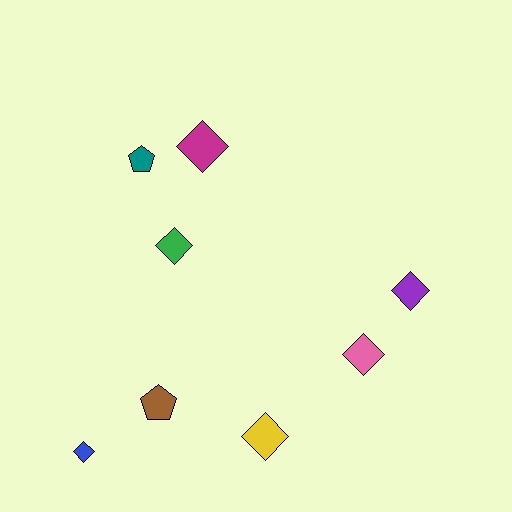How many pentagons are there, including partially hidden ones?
There are 2 pentagons.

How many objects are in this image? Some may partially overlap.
There are 8 objects.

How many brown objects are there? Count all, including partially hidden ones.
There is 1 brown object.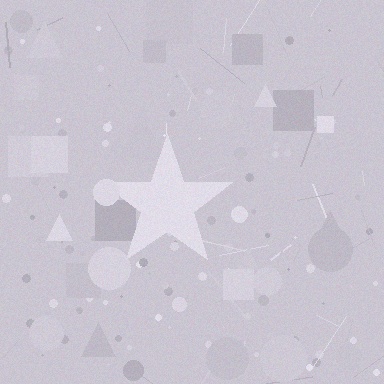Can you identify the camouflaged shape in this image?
The camouflaged shape is a star.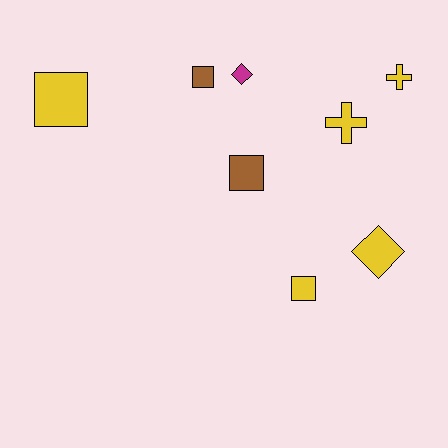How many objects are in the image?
There are 8 objects.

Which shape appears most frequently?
Square, with 4 objects.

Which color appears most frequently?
Yellow, with 5 objects.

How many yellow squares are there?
There are 2 yellow squares.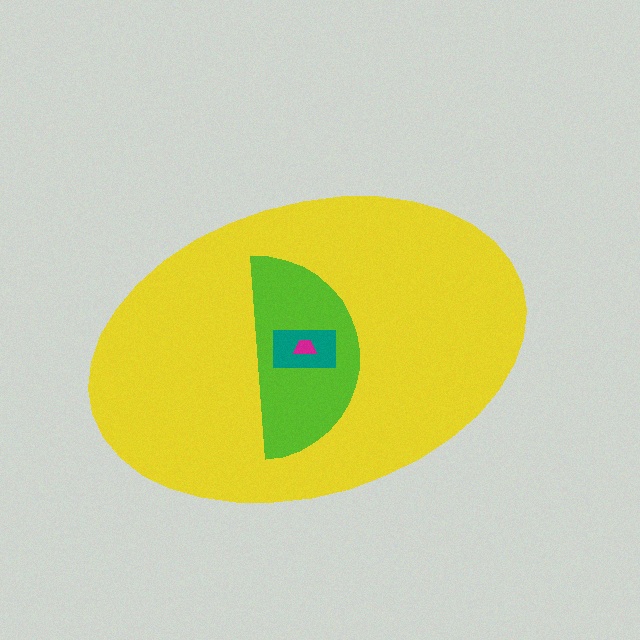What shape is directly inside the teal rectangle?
The magenta trapezoid.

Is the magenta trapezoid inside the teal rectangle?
Yes.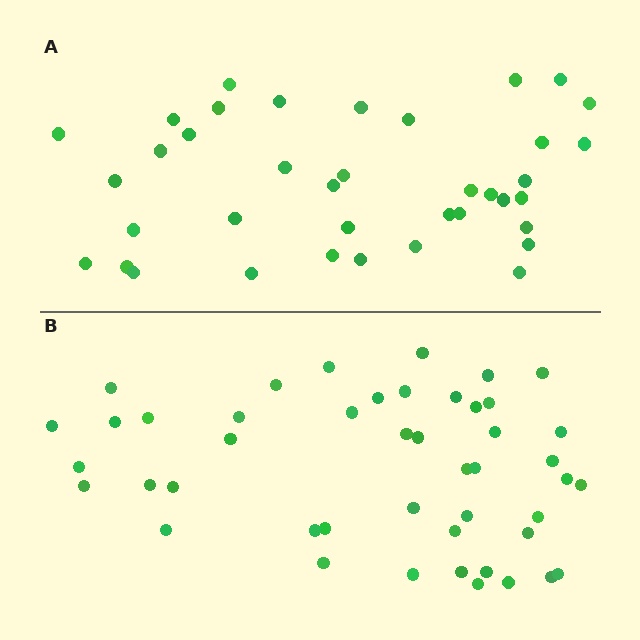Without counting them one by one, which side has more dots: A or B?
Region B (the bottom region) has more dots.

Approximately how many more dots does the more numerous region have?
Region B has roughly 8 or so more dots than region A.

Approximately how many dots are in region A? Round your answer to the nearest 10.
About 40 dots. (The exact count is 38, which rounds to 40.)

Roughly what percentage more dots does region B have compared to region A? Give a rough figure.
About 20% more.